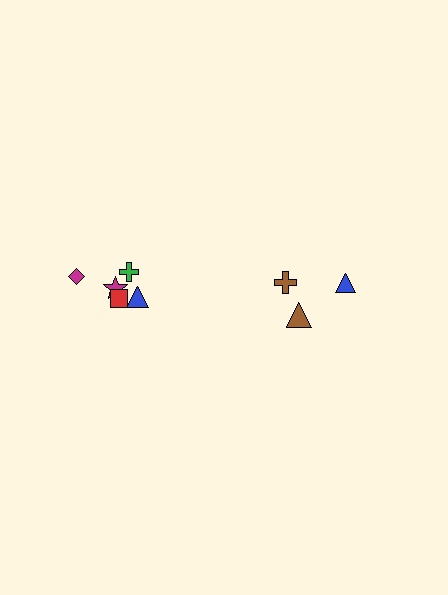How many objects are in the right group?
There are 3 objects.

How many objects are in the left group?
There are 5 objects.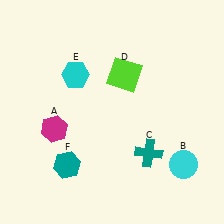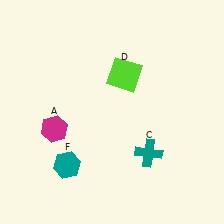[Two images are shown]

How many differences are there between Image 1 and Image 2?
There are 2 differences between the two images.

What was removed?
The cyan hexagon (E), the cyan circle (B) were removed in Image 2.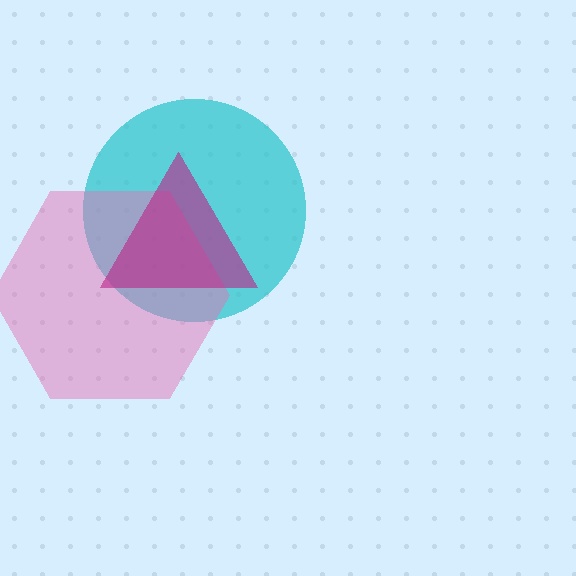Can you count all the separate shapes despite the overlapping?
Yes, there are 3 separate shapes.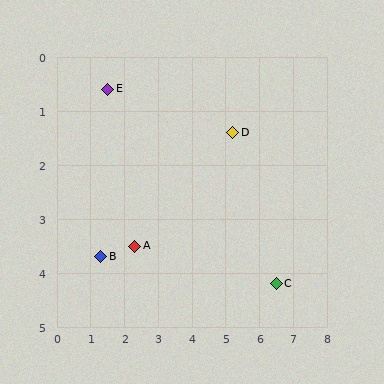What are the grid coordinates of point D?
Point D is at approximately (5.2, 1.4).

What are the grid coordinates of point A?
Point A is at approximately (2.3, 3.5).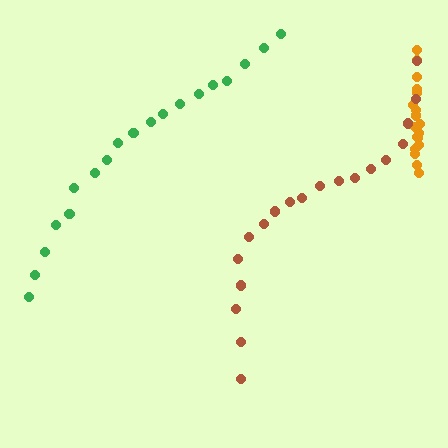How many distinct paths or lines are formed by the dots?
There are 3 distinct paths.